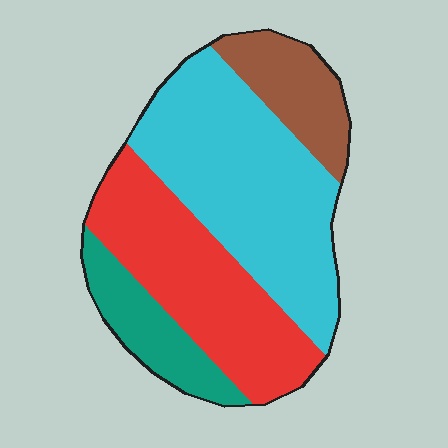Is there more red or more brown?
Red.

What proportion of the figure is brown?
Brown takes up less than a sixth of the figure.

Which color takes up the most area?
Cyan, at roughly 40%.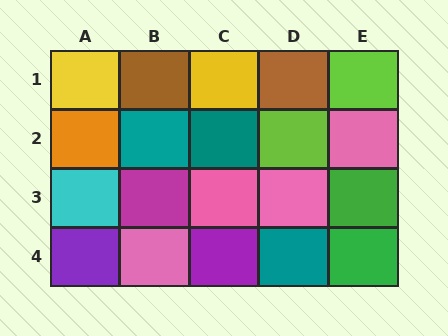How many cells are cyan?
1 cell is cyan.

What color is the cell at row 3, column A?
Cyan.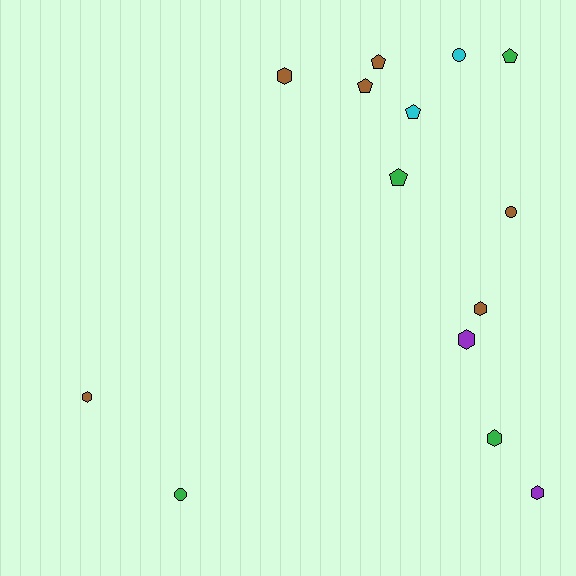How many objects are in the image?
There are 14 objects.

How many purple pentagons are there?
There are no purple pentagons.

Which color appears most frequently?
Brown, with 6 objects.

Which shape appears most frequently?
Hexagon, with 6 objects.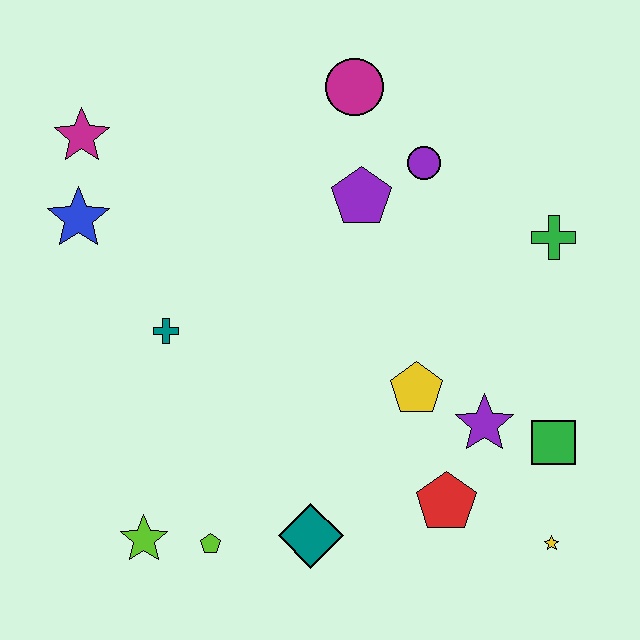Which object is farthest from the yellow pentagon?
The magenta star is farthest from the yellow pentagon.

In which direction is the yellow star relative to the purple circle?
The yellow star is below the purple circle.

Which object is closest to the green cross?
The purple circle is closest to the green cross.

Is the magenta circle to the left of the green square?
Yes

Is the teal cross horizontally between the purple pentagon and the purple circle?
No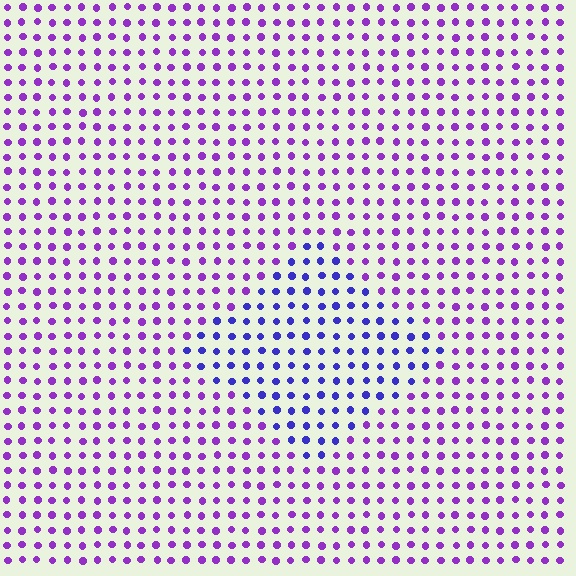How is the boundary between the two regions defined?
The boundary is defined purely by a slight shift in hue (about 37 degrees). Spacing, size, and orientation are identical on both sides.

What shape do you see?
I see a diamond.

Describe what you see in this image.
The image is filled with small purple elements in a uniform arrangement. A diamond-shaped region is visible where the elements are tinted to a slightly different hue, forming a subtle color boundary.